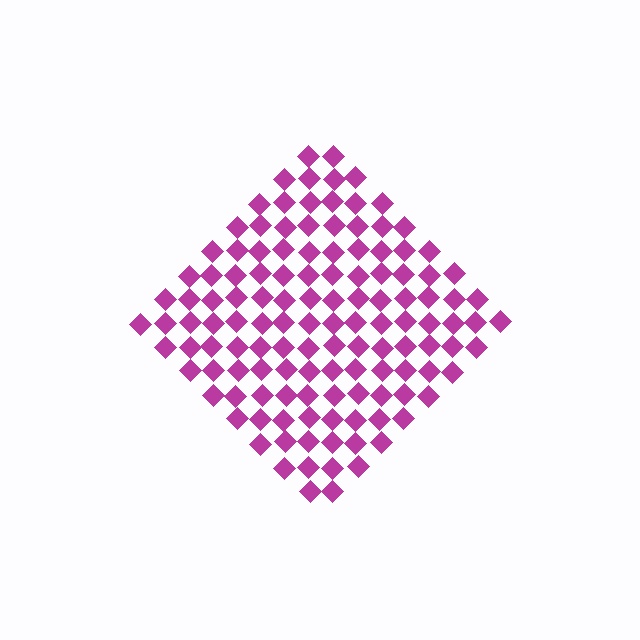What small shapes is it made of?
It is made of small diamonds.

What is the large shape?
The large shape is a diamond.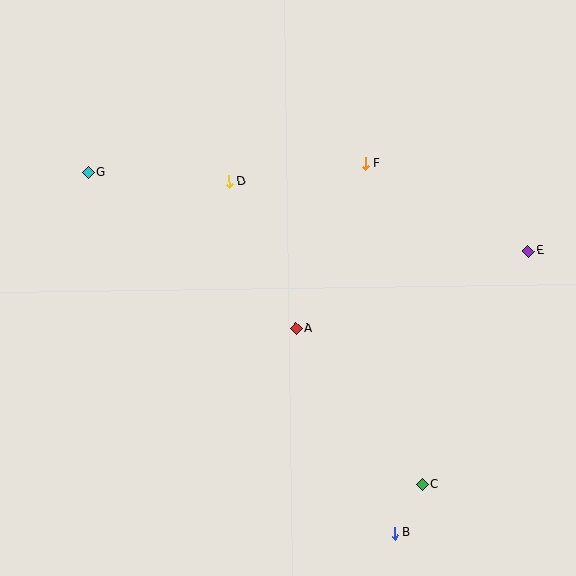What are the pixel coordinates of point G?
Point G is at (89, 172).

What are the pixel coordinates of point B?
Point B is at (395, 533).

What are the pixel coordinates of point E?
Point E is at (528, 251).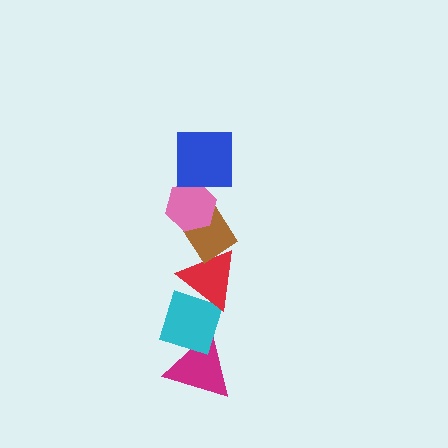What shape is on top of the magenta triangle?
The cyan diamond is on top of the magenta triangle.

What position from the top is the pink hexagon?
The pink hexagon is 2nd from the top.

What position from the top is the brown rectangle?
The brown rectangle is 3rd from the top.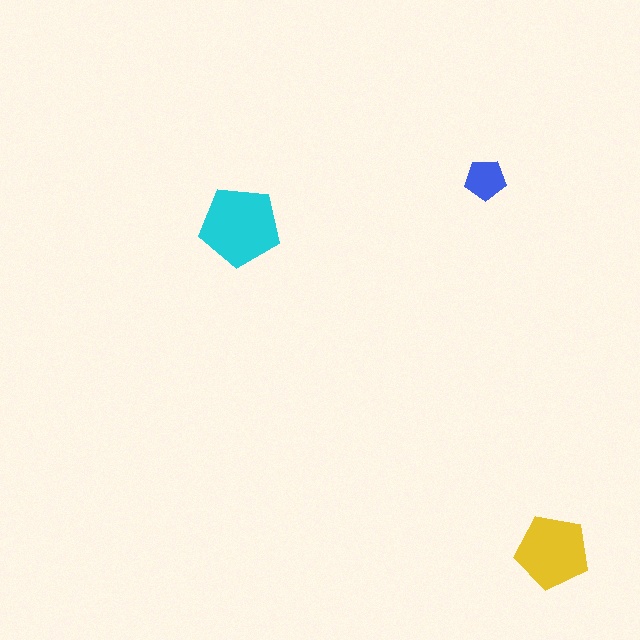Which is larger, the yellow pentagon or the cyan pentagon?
The cyan one.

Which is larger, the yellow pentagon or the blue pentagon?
The yellow one.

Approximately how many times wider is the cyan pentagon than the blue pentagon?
About 2 times wider.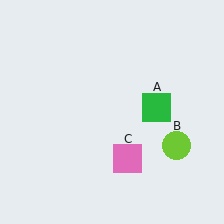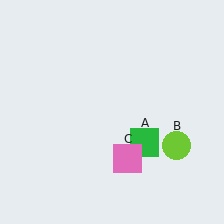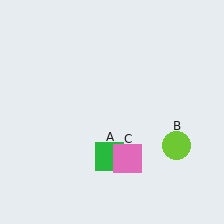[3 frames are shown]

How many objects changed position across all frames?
1 object changed position: green square (object A).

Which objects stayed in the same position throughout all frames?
Lime circle (object B) and pink square (object C) remained stationary.